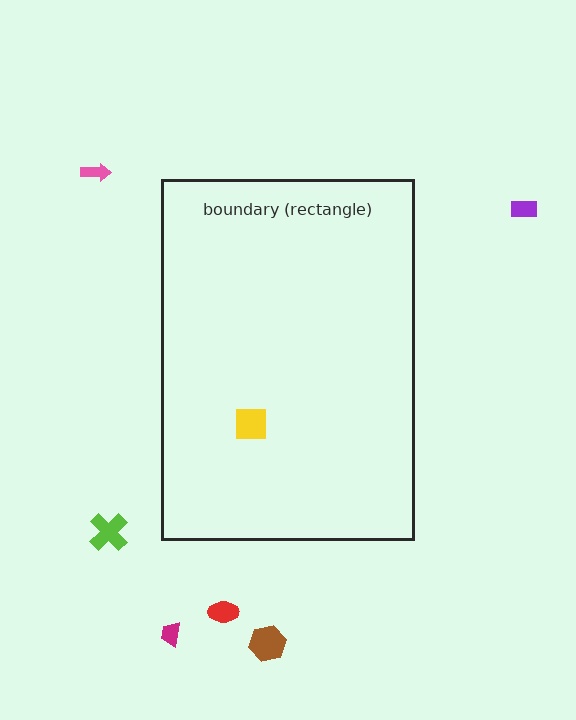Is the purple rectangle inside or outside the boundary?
Outside.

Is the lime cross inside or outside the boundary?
Outside.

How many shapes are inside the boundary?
1 inside, 6 outside.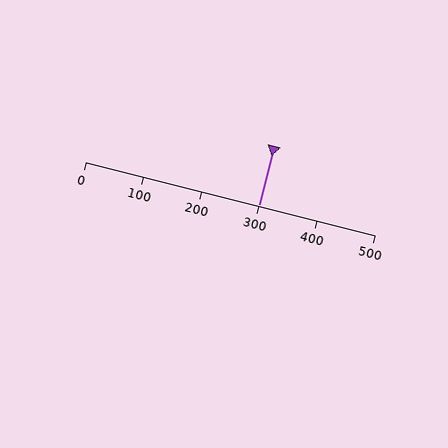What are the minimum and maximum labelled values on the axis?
The axis runs from 0 to 500.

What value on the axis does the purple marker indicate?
The marker indicates approximately 300.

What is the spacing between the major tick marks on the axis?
The major ticks are spaced 100 apart.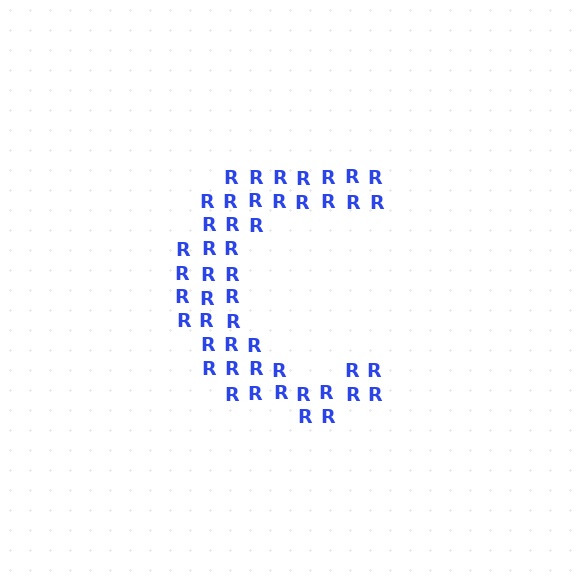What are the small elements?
The small elements are letter R's.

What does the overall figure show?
The overall figure shows the letter C.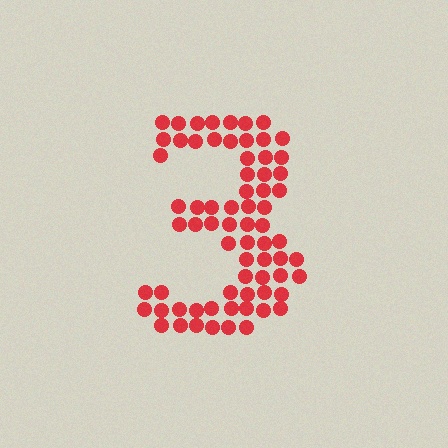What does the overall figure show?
The overall figure shows the digit 3.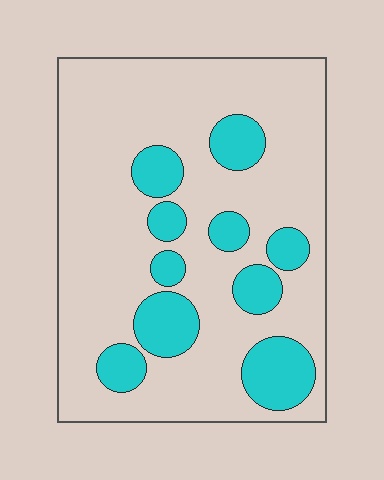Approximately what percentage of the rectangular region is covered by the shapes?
Approximately 20%.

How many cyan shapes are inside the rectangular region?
10.